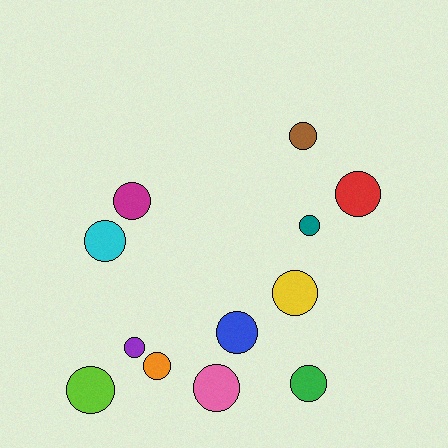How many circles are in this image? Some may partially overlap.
There are 12 circles.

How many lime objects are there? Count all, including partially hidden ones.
There is 1 lime object.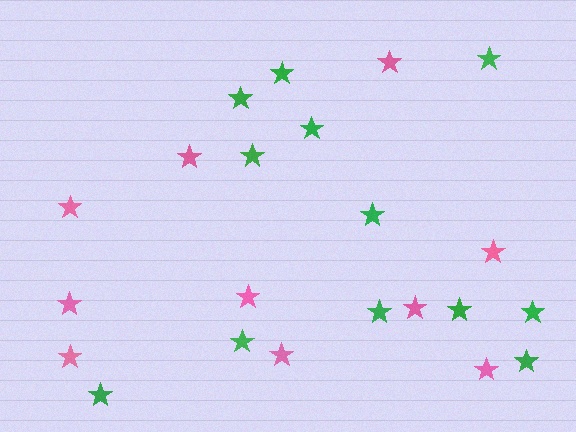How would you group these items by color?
There are 2 groups: one group of green stars (12) and one group of pink stars (10).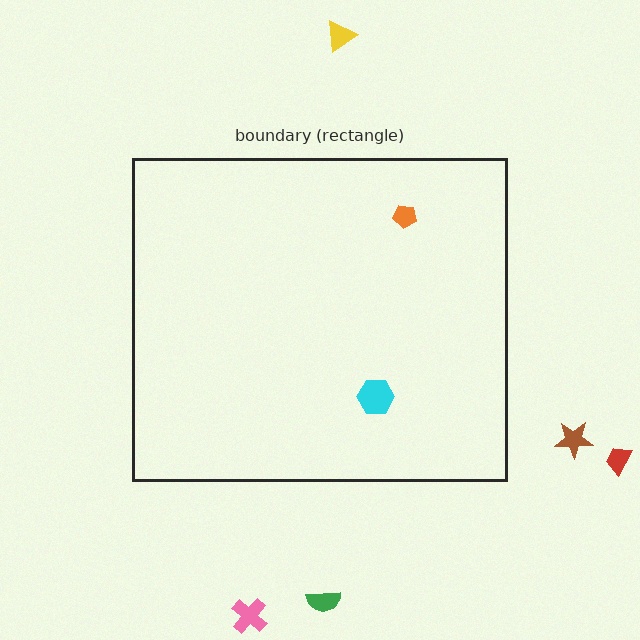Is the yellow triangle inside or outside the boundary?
Outside.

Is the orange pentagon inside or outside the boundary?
Inside.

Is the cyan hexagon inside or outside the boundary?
Inside.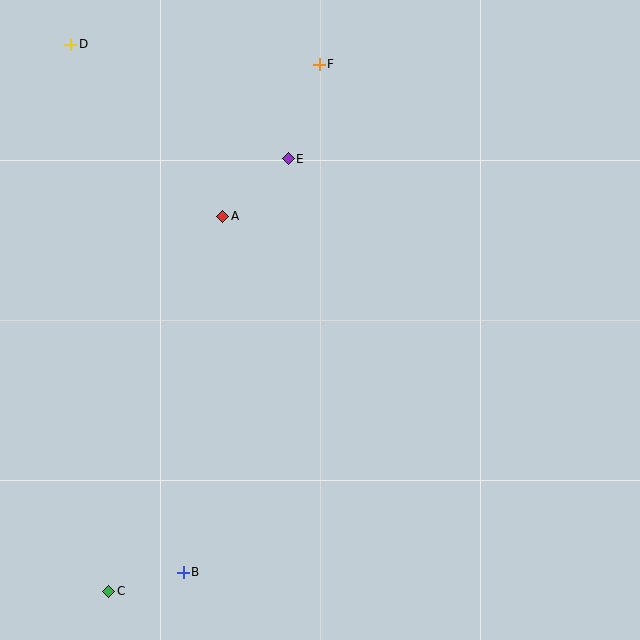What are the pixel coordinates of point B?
Point B is at (183, 572).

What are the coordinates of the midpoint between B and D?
The midpoint between B and D is at (127, 308).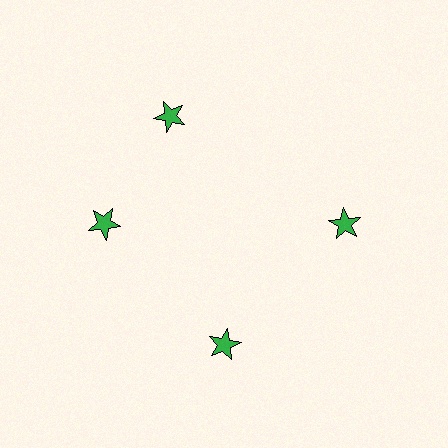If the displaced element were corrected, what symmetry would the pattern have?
It would have 4-fold rotational symmetry — the pattern would map onto itself every 90 degrees.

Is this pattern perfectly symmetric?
No. The 4 green stars are arranged in a ring, but one element near the 12 o'clock position is rotated out of alignment along the ring, breaking the 4-fold rotational symmetry.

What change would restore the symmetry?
The symmetry would be restored by rotating it back into even spacing with its neighbors so that all 4 stars sit at equal angles and equal distance from the center.